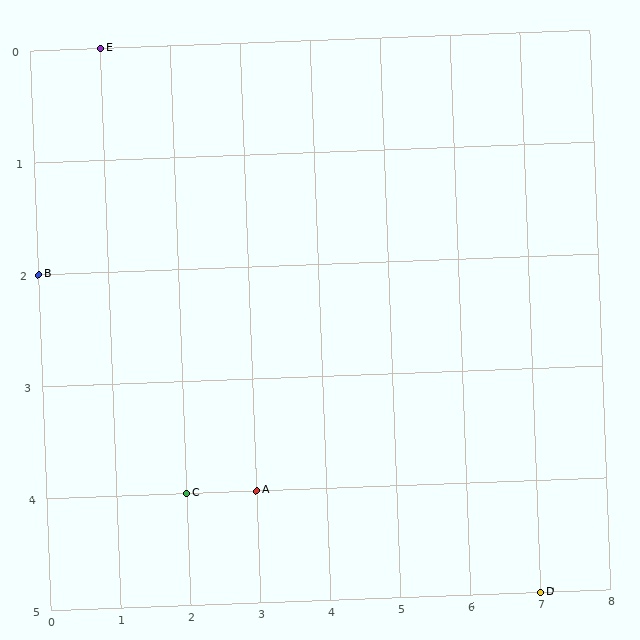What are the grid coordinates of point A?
Point A is at grid coordinates (3, 4).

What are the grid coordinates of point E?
Point E is at grid coordinates (1, 0).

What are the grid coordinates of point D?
Point D is at grid coordinates (7, 5).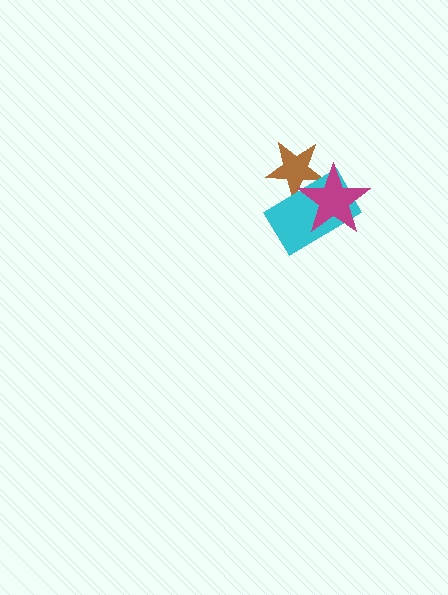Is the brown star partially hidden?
Yes, it is partially covered by another shape.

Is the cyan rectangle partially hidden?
Yes, it is partially covered by another shape.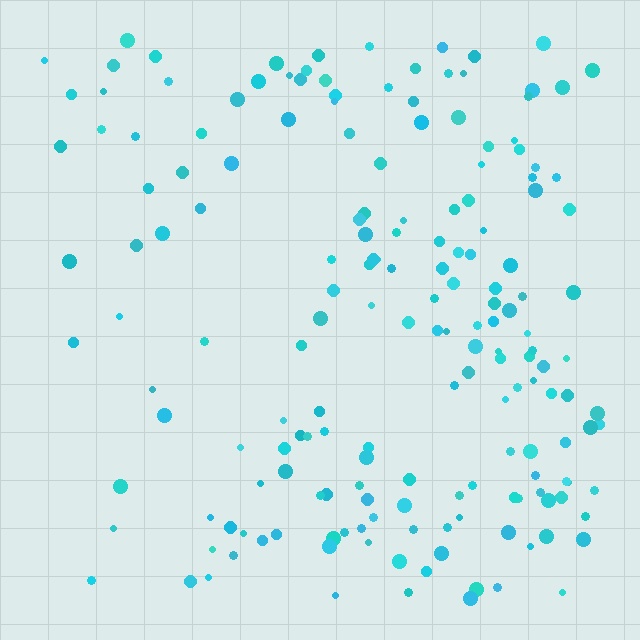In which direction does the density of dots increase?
From left to right, with the right side densest.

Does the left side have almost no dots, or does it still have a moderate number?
Still a moderate number, just noticeably fewer than the right.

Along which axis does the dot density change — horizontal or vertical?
Horizontal.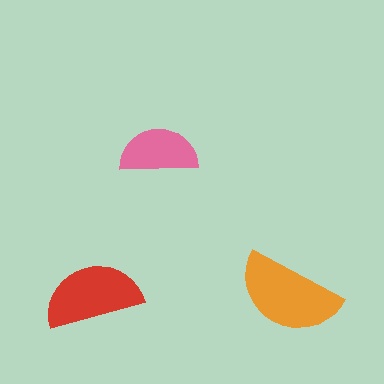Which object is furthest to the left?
The red semicircle is leftmost.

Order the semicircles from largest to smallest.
the orange one, the red one, the pink one.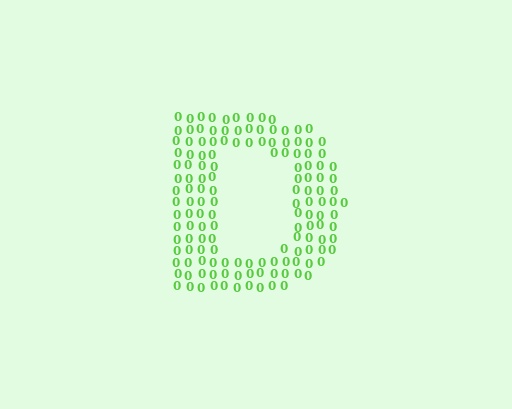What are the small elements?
The small elements are digit 0's.